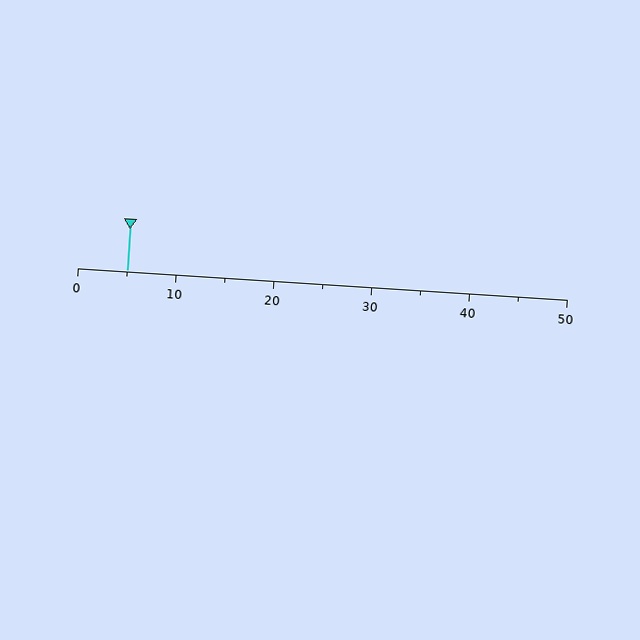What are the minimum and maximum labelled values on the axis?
The axis runs from 0 to 50.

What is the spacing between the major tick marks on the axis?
The major ticks are spaced 10 apart.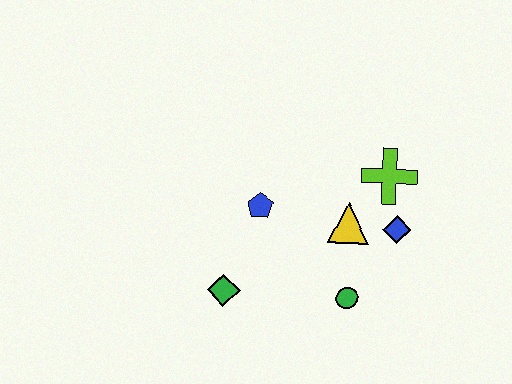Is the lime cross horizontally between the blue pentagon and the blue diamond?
Yes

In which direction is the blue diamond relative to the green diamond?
The blue diamond is to the right of the green diamond.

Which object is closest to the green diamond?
The blue pentagon is closest to the green diamond.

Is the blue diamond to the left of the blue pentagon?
No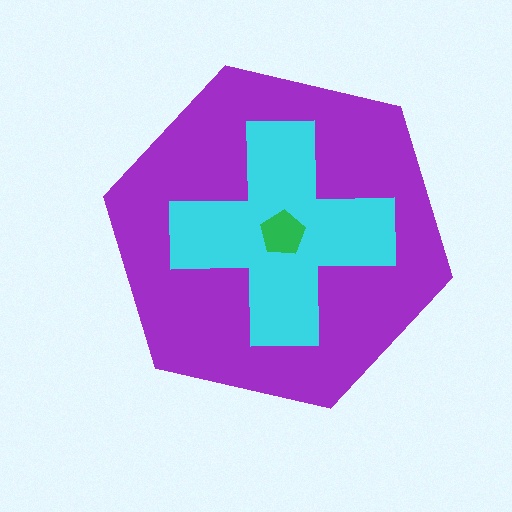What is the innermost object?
The green pentagon.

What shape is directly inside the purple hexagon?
The cyan cross.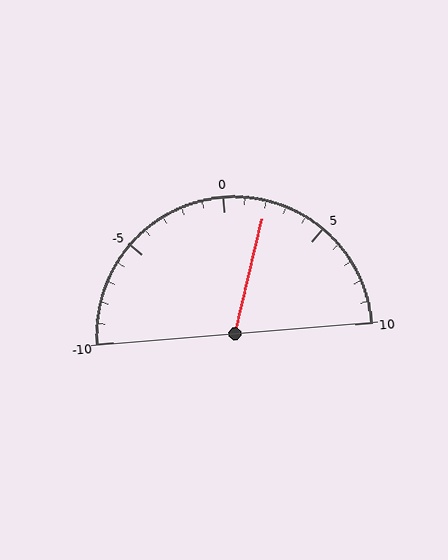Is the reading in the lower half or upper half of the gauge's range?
The reading is in the upper half of the range (-10 to 10).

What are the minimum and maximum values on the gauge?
The gauge ranges from -10 to 10.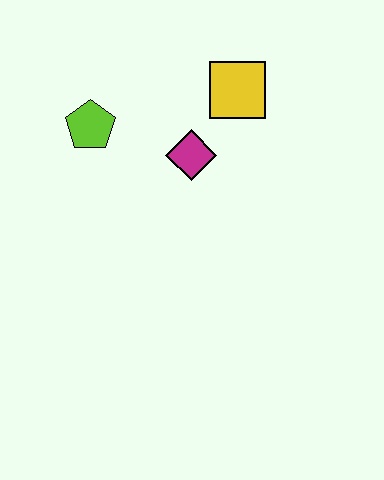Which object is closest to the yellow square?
The magenta diamond is closest to the yellow square.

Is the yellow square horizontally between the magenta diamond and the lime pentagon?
No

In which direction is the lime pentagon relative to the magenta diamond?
The lime pentagon is to the left of the magenta diamond.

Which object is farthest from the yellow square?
The lime pentagon is farthest from the yellow square.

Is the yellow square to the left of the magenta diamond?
No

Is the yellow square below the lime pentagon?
No